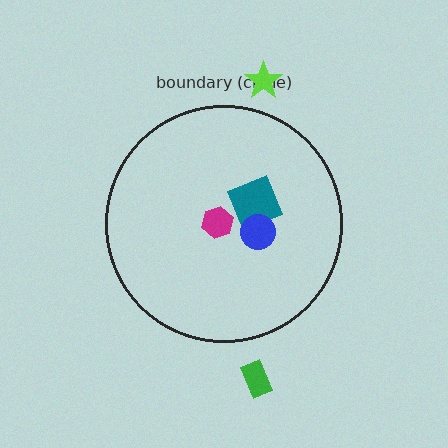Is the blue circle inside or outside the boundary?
Inside.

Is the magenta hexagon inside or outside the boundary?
Inside.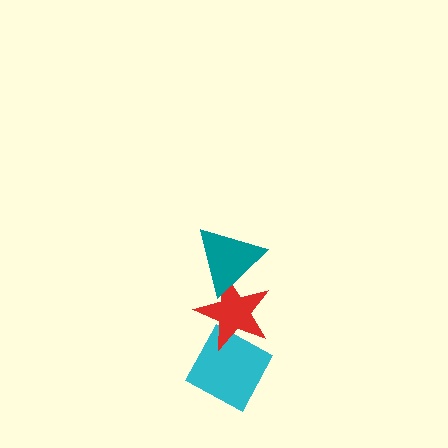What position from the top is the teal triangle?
The teal triangle is 1st from the top.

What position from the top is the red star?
The red star is 2nd from the top.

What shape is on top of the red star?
The teal triangle is on top of the red star.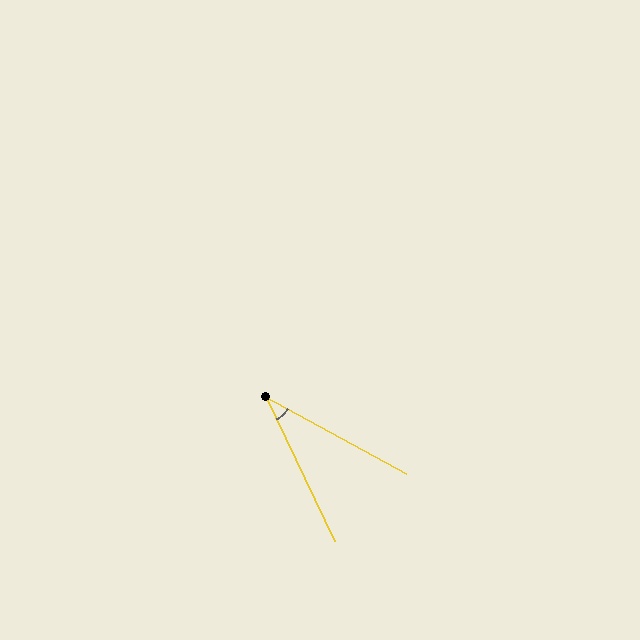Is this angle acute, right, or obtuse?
It is acute.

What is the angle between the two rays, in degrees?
Approximately 36 degrees.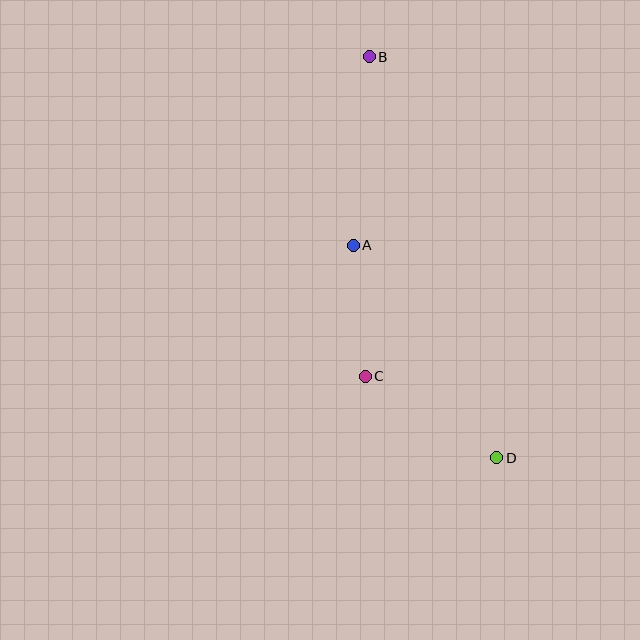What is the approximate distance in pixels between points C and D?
The distance between C and D is approximately 155 pixels.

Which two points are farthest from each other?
Points B and D are farthest from each other.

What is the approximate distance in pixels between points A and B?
The distance between A and B is approximately 189 pixels.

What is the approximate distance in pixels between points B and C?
The distance between B and C is approximately 320 pixels.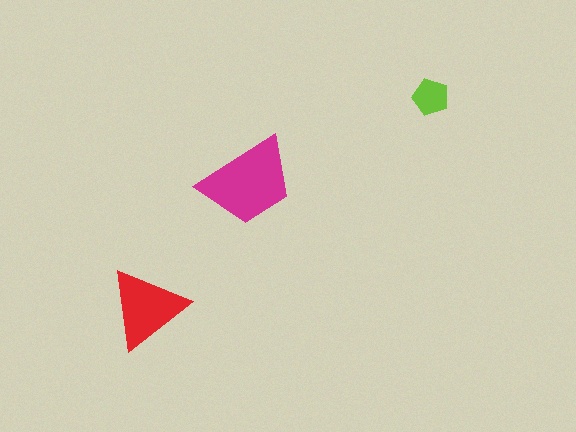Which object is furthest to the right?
The lime pentagon is rightmost.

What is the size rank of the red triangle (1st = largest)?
2nd.